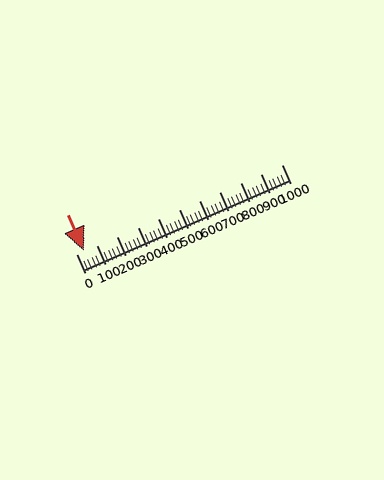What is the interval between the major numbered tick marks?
The major tick marks are spaced 100 units apart.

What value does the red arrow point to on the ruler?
The red arrow points to approximately 40.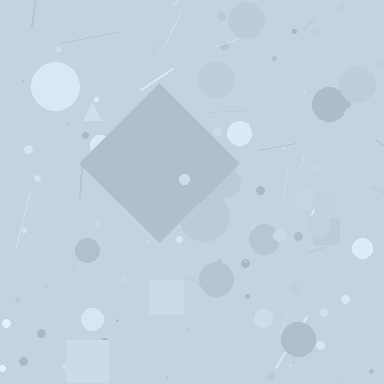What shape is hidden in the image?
A diamond is hidden in the image.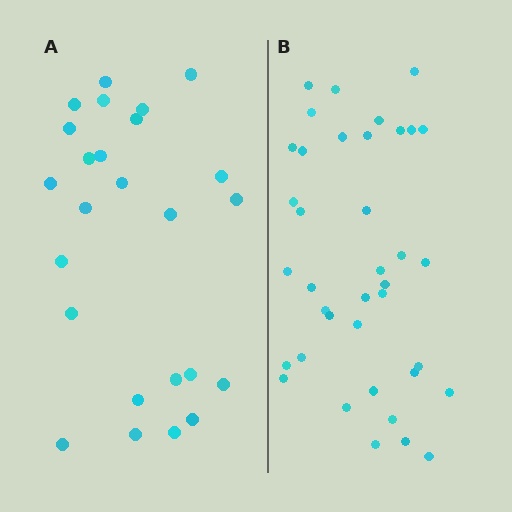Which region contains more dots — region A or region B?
Region B (the right region) has more dots.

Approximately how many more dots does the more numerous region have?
Region B has approximately 15 more dots than region A.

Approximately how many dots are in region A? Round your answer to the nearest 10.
About 20 dots. (The exact count is 25, which rounds to 20.)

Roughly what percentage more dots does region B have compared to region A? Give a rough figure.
About 50% more.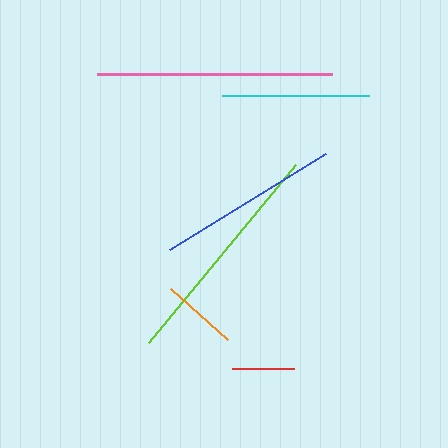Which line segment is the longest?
The pink line is the longest at approximately 235 pixels.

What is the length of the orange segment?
The orange segment is approximately 76 pixels long.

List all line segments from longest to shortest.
From longest to shortest: pink, lime, blue, cyan, orange, red.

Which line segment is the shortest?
The red line is the shortest at approximately 62 pixels.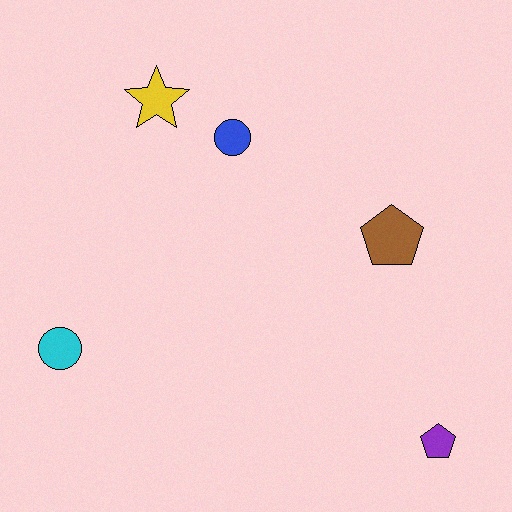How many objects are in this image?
There are 5 objects.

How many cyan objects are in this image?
There is 1 cyan object.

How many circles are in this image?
There are 2 circles.